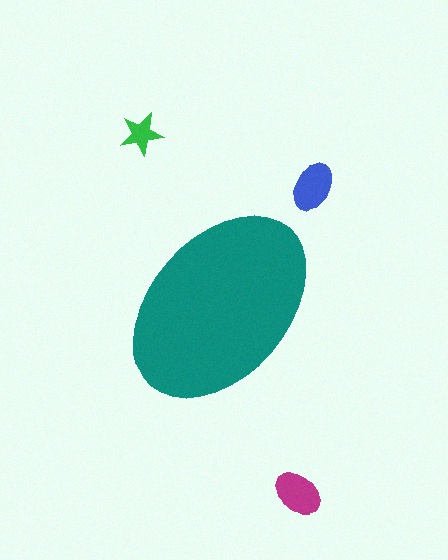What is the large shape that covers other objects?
A teal ellipse.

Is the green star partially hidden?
No, the green star is fully visible.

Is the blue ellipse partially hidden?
No, the blue ellipse is fully visible.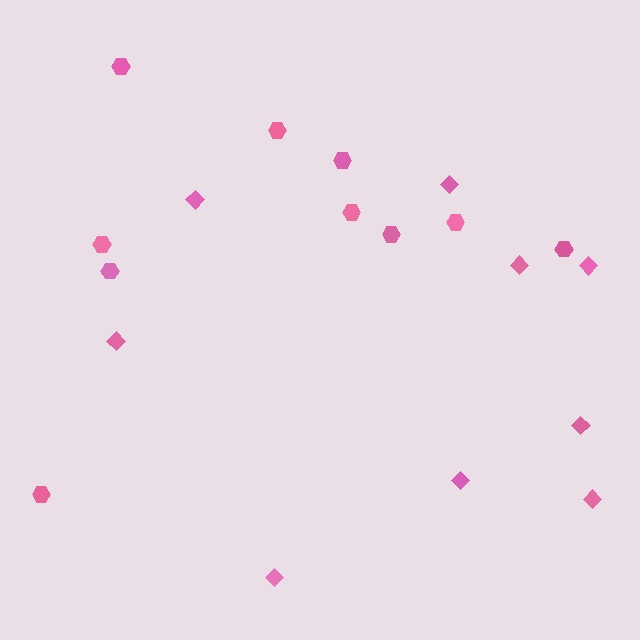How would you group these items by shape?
There are 2 groups: one group of hexagons (10) and one group of diamonds (9).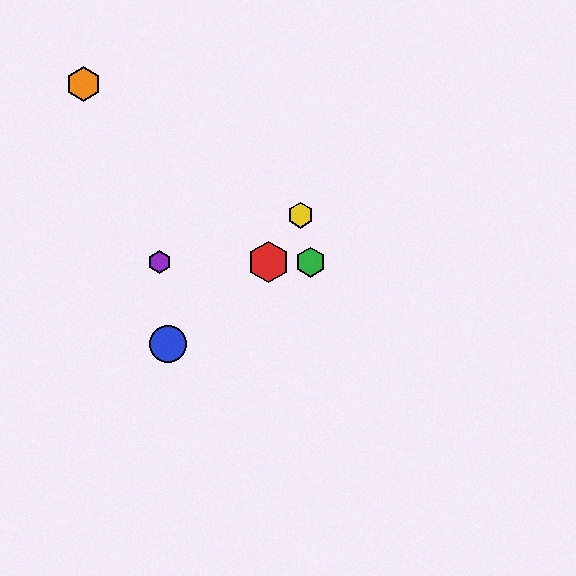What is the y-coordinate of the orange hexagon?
The orange hexagon is at y≈84.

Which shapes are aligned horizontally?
The red hexagon, the green hexagon, the purple hexagon are aligned horizontally.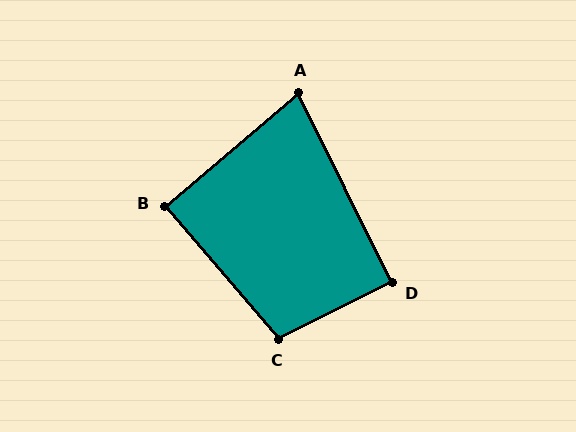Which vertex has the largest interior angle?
C, at approximately 104 degrees.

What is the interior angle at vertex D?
Approximately 90 degrees (approximately right).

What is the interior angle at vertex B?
Approximately 90 degrees (approximately right).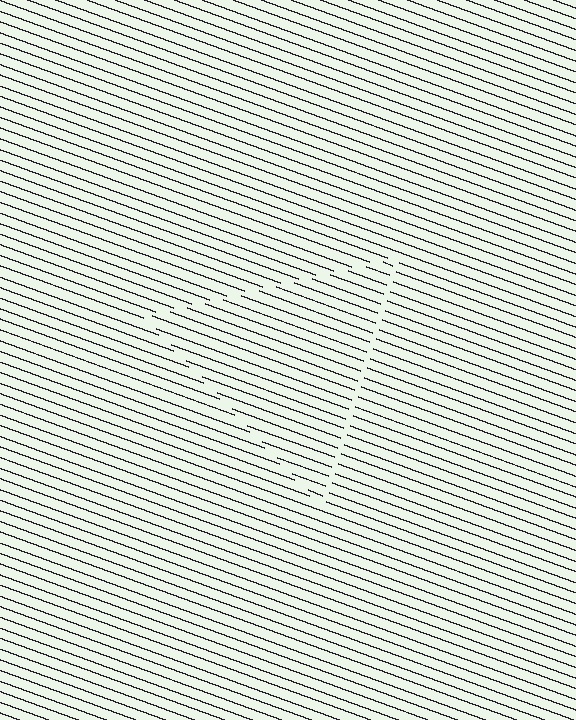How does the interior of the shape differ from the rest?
The interior of the shape contains the same grating, shifted by half a period — the contour is defined by the phase discontinuity where line-ends from the inner and outer gratings abut.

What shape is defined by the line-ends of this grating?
An illusory triangle. The interior of the shape contains the same grating, shifted by half a period — the contour is defined by the phase discontinuity where line-ends from the inner and outer gratings abut.